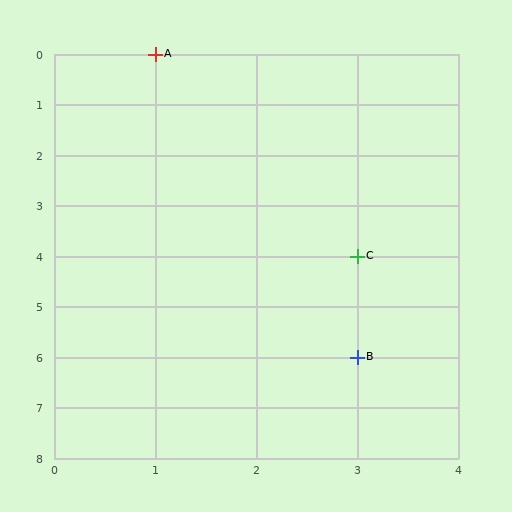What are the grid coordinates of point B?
Point B is at grid coordinates (3, 6).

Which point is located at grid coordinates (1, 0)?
Point A is at (1, 0).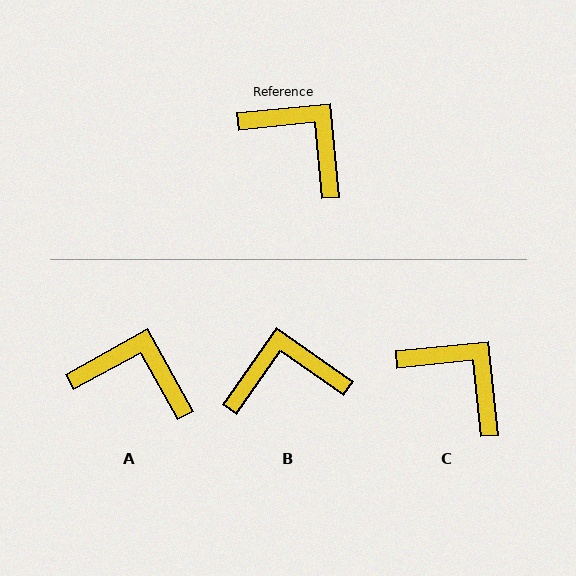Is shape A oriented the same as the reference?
No, it is off by about 23 degrees.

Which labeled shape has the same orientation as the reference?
C.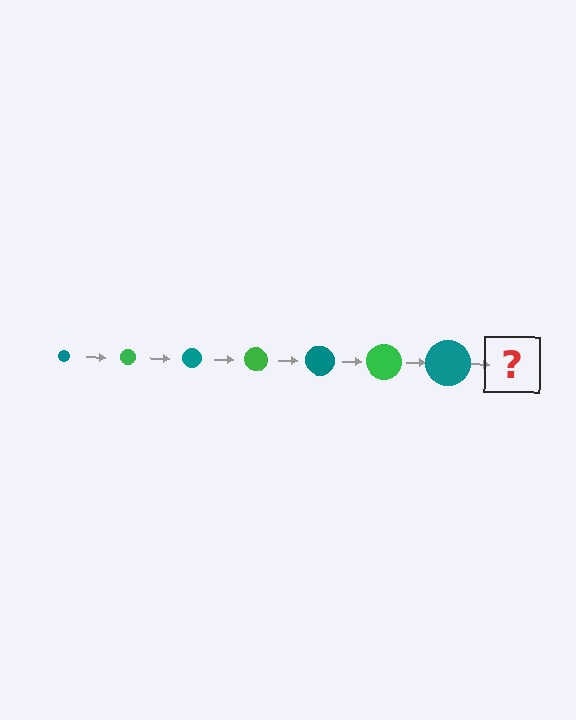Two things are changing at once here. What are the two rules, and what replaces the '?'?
The two rules are that the circle grows larger each step and the color cycles through teal and green. The '?' should be a green circle, larger than the previous one.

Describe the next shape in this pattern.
It should be a green circle, larger than the previous one.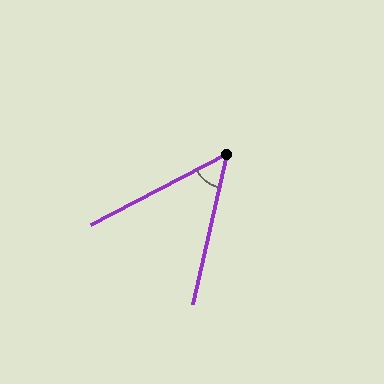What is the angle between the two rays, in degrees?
Approximately 50 degrees.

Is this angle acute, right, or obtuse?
It is acute.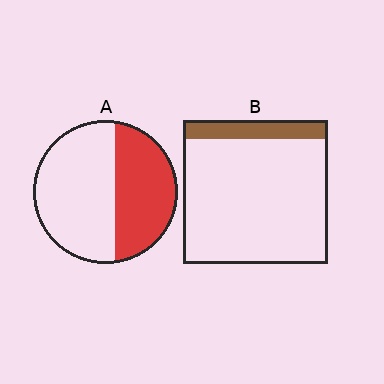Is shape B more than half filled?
No.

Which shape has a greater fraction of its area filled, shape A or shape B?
Shape A.